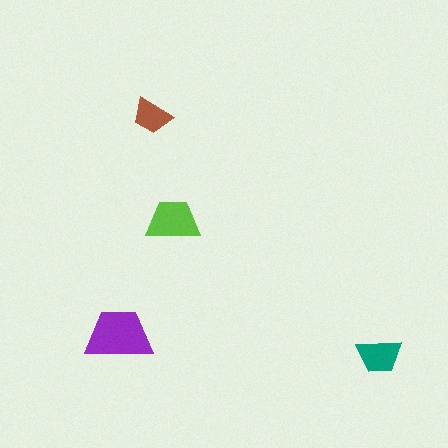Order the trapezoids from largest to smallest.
the purple one, the lime one, the teal one, the brown one.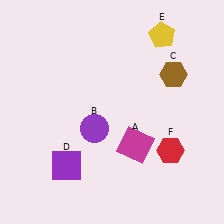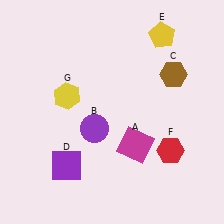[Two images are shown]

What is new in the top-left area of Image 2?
A yellow hexagon (G) was added in the top-left area of Image 2.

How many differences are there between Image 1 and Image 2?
There is 1 difference between the two images.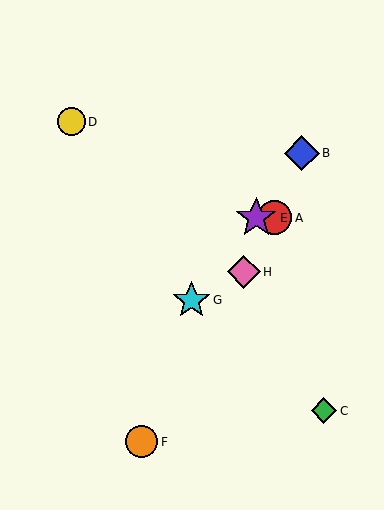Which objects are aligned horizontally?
Objects A, E are aligned horizontally.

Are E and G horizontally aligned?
No, E is at y≈218 and G is at y≈300.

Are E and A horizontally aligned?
Yes, both are at y≈218.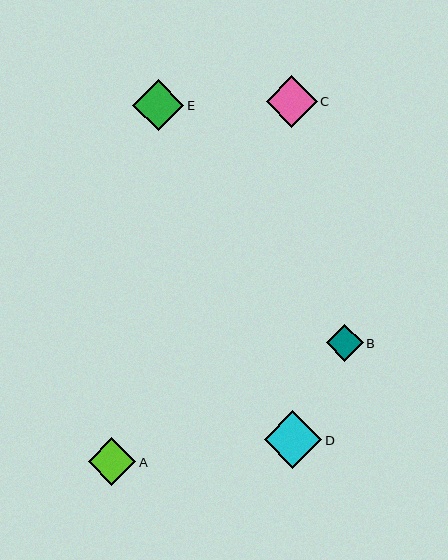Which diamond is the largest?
Diamond D is the largest with a size of approximately 57 pixels.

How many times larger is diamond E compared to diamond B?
Diamond E is approximately 1.4 times the size of diamond B.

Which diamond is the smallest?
Diamond B is the smallest with a size of approximately 37 pixels.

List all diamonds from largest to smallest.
From largest to smallest: D, C, E, A, B.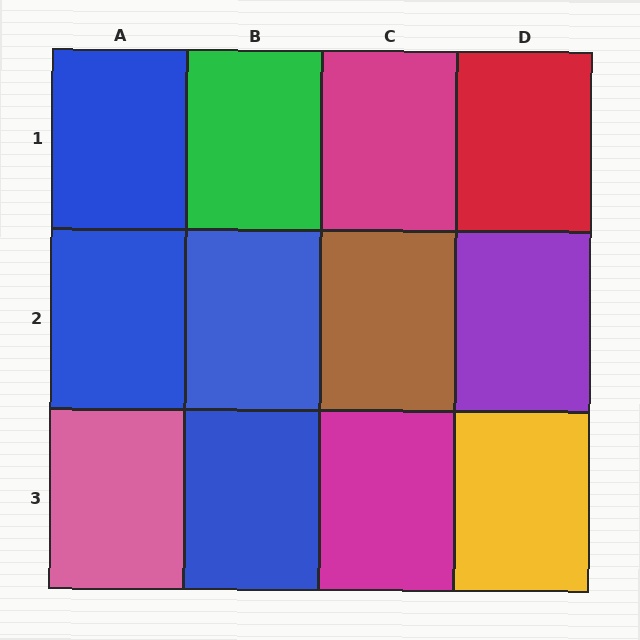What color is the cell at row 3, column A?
Pink.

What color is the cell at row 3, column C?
Magenta.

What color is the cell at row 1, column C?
Magenta.